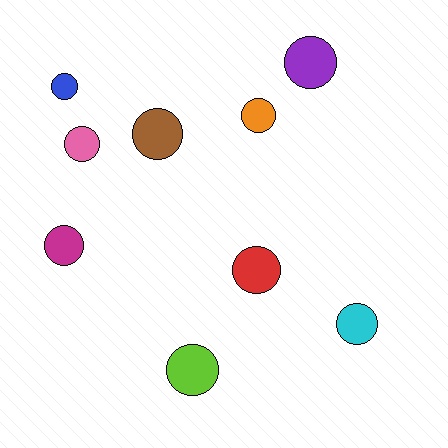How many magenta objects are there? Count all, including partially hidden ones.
There is 1 magenta object.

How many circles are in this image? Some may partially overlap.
There are 9 circles.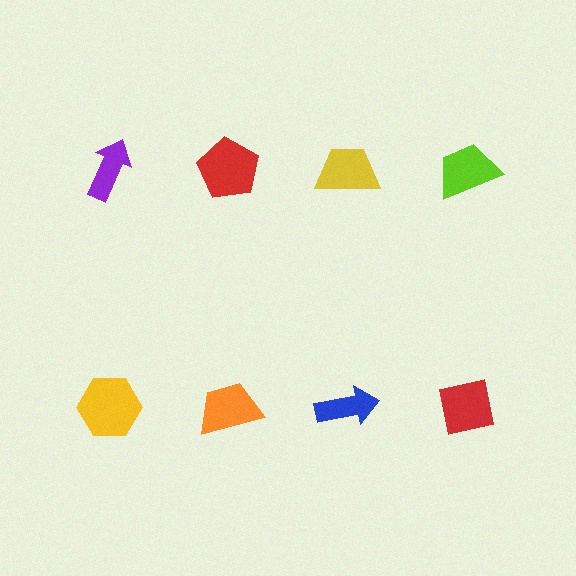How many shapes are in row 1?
4 shapes.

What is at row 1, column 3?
A yellow trapezoid.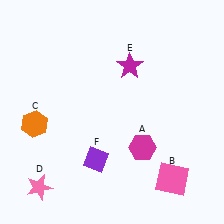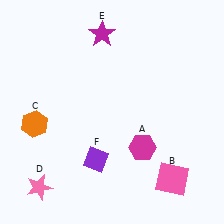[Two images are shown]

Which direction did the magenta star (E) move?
The magenta star (E) moved up.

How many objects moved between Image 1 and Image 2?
1 object moved between the two images.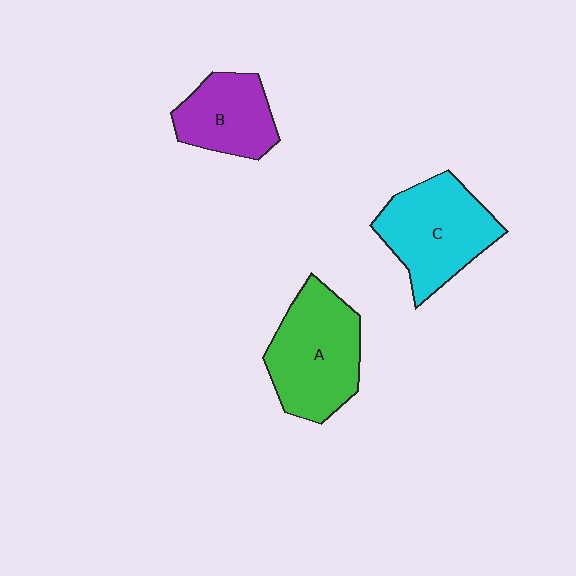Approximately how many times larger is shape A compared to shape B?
Approximately 1.5 times.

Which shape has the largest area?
Shape A (green).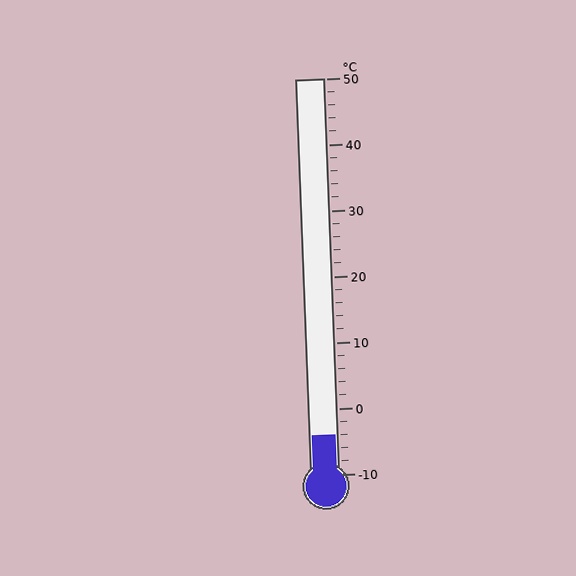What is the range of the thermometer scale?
The thermometer scale ranges from -10°C to 50°C.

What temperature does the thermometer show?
The thermometer shows approximately -4°C.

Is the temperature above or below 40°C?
The temperature is below 40°C.